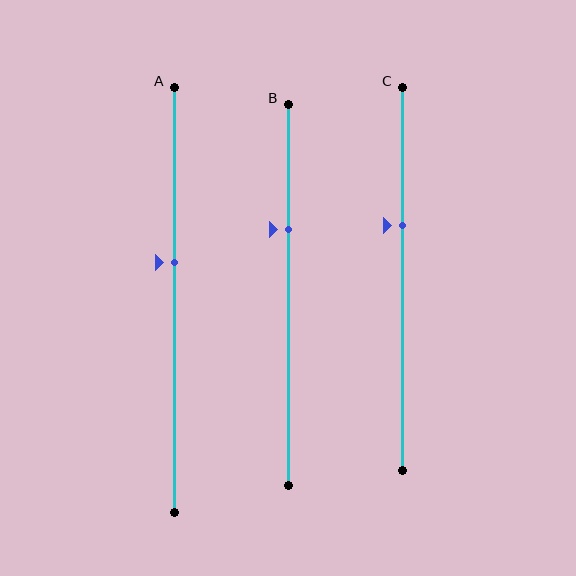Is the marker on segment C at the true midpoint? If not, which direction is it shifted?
No, the marker on segment C is shifted upward by about 14% of the segment length.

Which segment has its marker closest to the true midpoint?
Segment A has its marker closest to the true midpoint.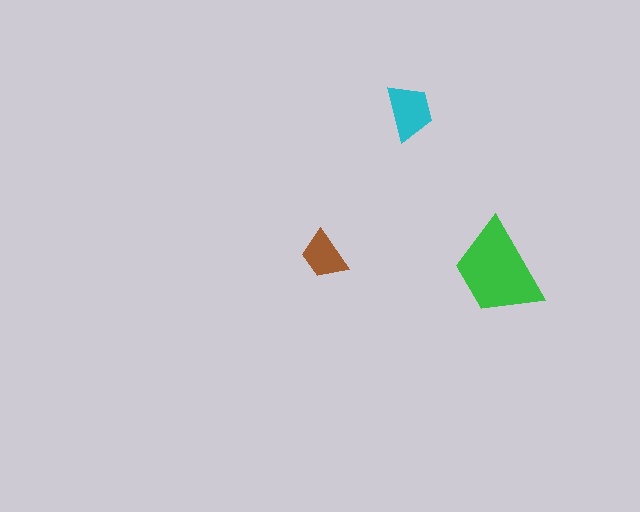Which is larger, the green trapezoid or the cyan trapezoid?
The green one.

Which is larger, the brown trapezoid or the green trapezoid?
The green one.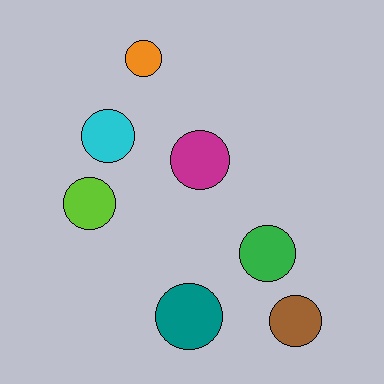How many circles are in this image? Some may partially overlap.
There are 7 circles.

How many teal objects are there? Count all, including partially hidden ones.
There is 1 teal object.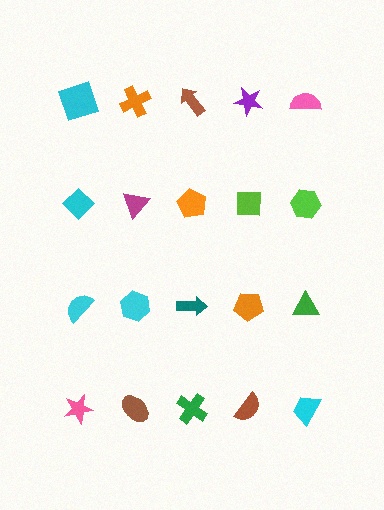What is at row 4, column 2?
A brown ellipse.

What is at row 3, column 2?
A cyan hexagon.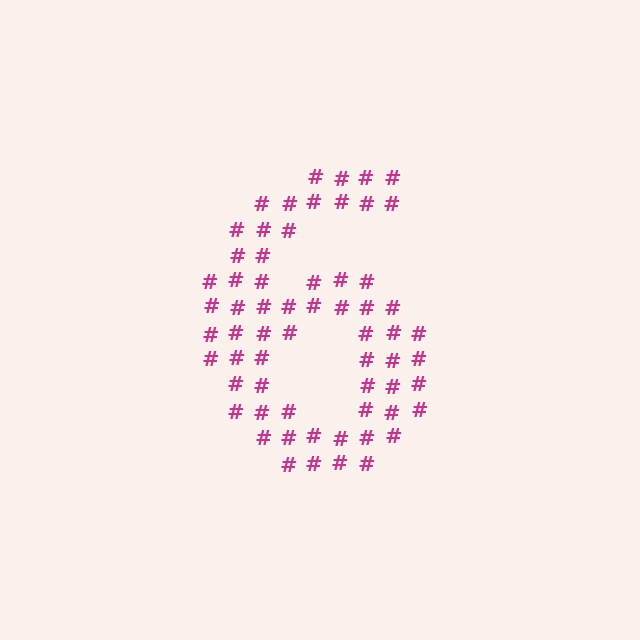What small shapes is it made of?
It is made of small hash symbols.